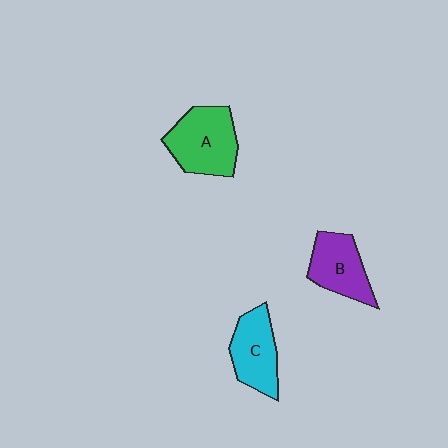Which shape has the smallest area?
Shape B (purple).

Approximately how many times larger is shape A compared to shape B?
Approximately 1.3 times.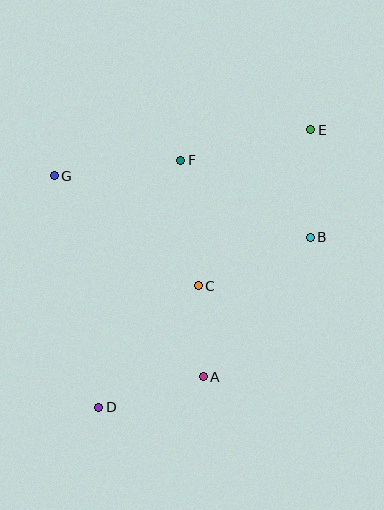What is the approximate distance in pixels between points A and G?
The distance between A and G is approximately 250 pixels.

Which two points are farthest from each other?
Points D and E are farthest from each other.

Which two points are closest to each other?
Points A and C are closest to each other.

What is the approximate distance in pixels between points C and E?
The distance between C and E is approximately 192 pixels.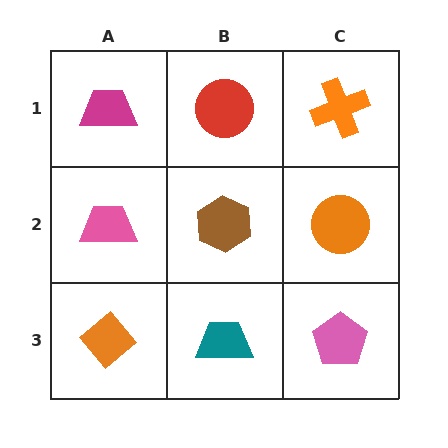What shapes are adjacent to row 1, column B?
A brown hexagon (row 2, column B), a magenta trapezoid (row 1, column A), an orange cross (row 1, column C).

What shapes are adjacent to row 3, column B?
A brown hexagon (row 2, column B), an orange diamond (row 3, column A), a pink pentagon (row 3, column C).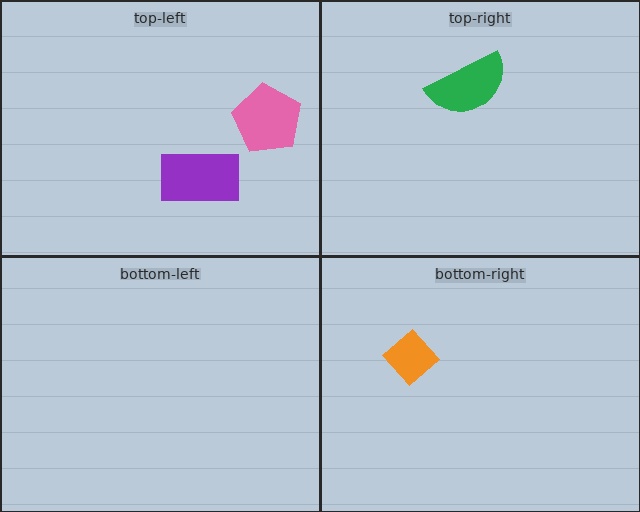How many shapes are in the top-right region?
1.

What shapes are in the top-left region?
The purple rectangle, the pink pentagon.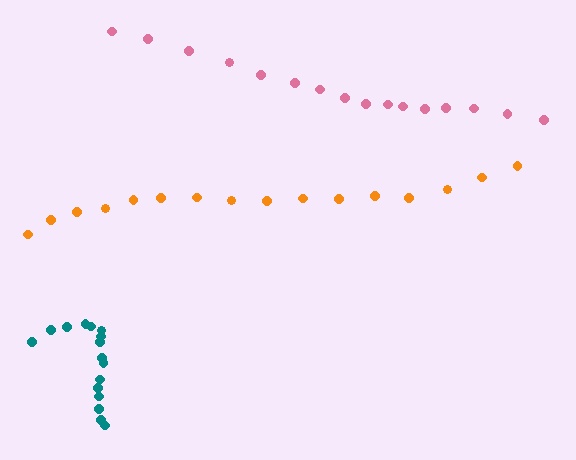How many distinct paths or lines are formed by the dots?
There are 3 distinct paths.